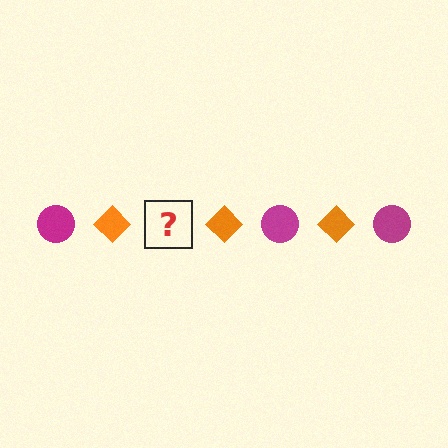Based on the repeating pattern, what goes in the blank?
The blank should be a magenta circle.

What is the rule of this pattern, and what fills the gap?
The rule is that the pattern alternates between magenta circle and orange diamond. The gap should be filled with a magenta circle.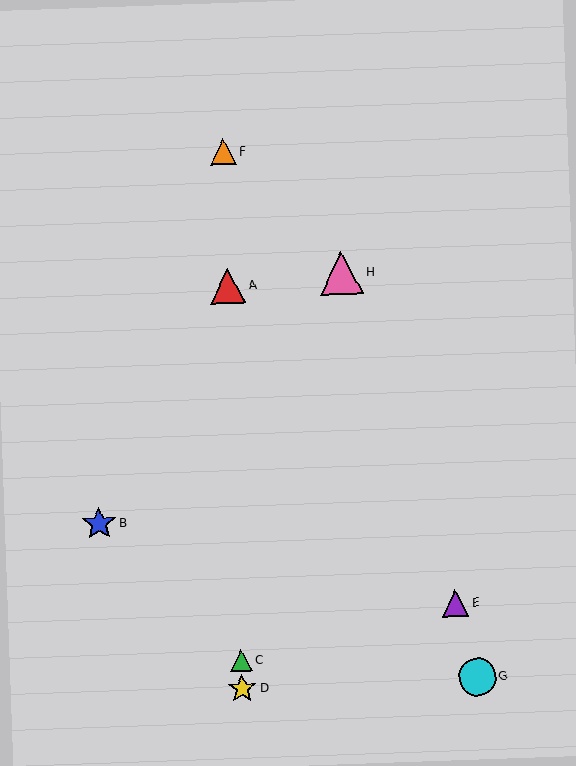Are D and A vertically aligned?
Yes, both are at x≈242.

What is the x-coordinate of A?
Object A is at x≈228.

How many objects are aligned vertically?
4 objects (A, C, D, F) are aligned vertically.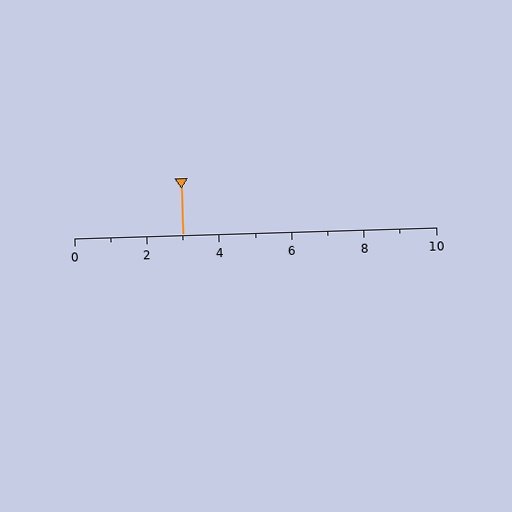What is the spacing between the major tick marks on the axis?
The major ticks are spaced 2 apart.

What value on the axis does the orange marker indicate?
The marker indicates approximately 3.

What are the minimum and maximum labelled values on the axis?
The axis runs from 0 to 10.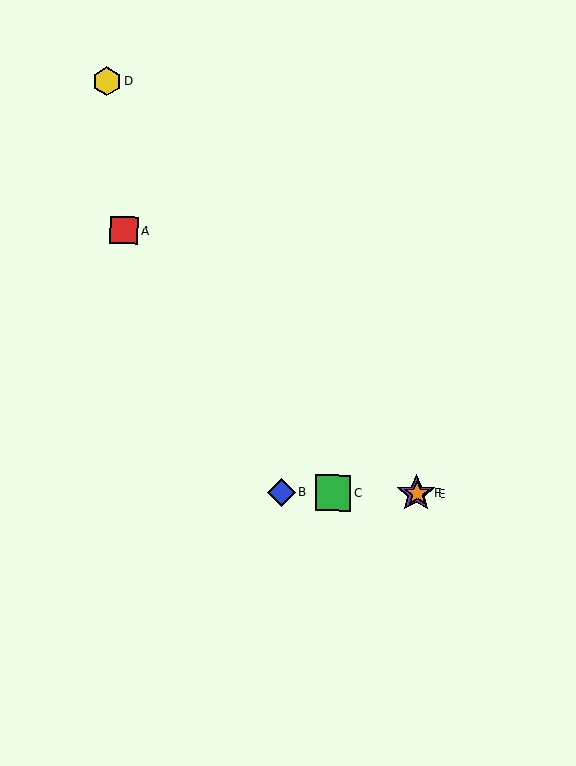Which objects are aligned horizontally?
Objects B, C, E, F are aligned horizontally.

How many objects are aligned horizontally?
4 objects (B, C, E, F) are aligned horizontally.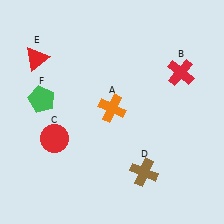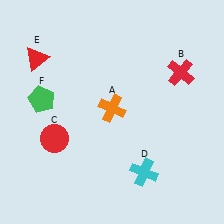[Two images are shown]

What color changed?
The cross (D) changed from brown in Image 1 to cyan in Image 2.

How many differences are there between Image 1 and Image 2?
There is 1 difference between the two images.